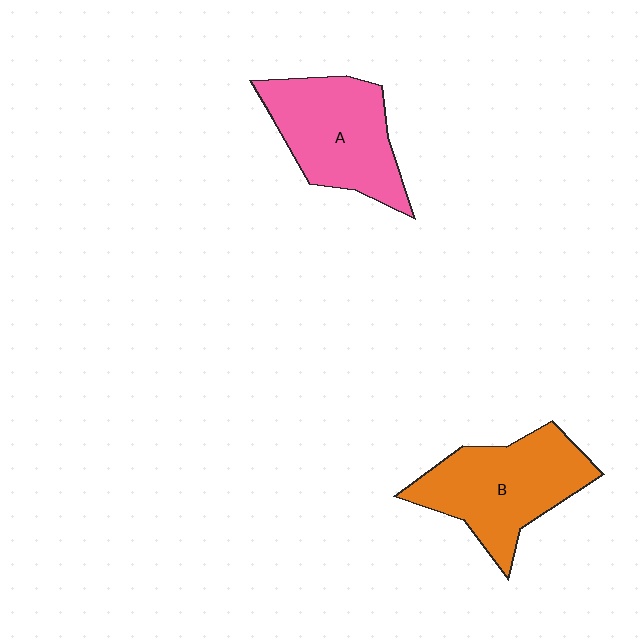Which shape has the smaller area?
Shape A (pink).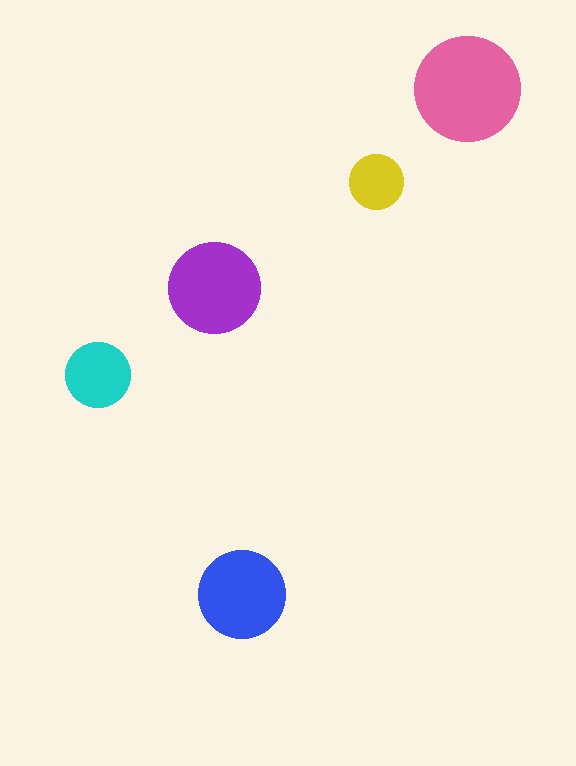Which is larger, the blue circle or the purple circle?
The purple one.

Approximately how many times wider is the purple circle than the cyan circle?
About 1.5 times wider.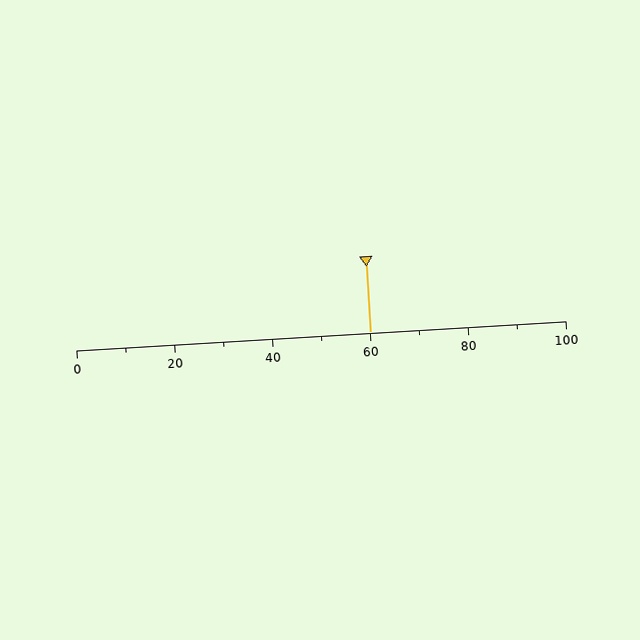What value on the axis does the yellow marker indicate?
The marker indicates approximately 60.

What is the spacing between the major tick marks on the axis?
The major ticks are spaced 20 apart.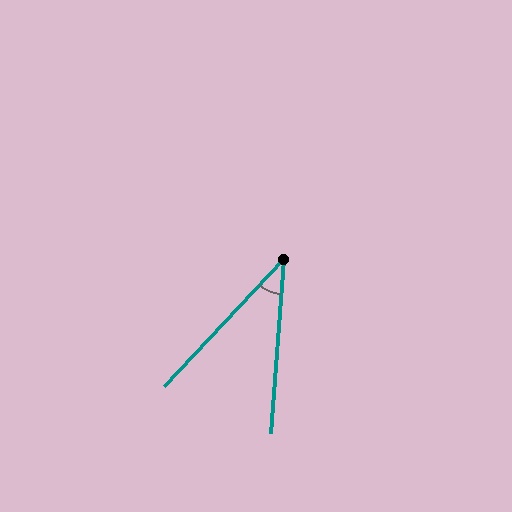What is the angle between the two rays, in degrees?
Approximately 39 degrees.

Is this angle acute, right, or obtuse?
It is acute.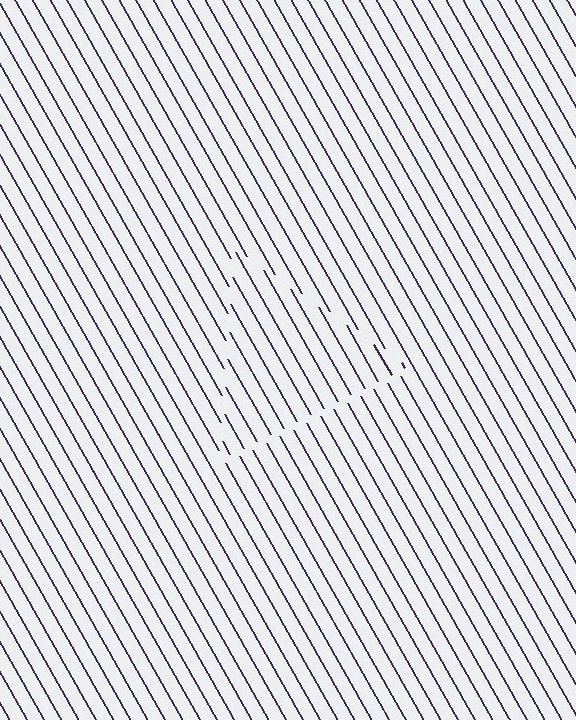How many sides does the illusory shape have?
3 sides — the line-ends trace a triangle.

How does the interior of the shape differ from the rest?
The interior of the shape contains the same grating, shifted by half a period — the contour is defined by the phase discontinuity where line-ends from the inner and outer gratings abut.